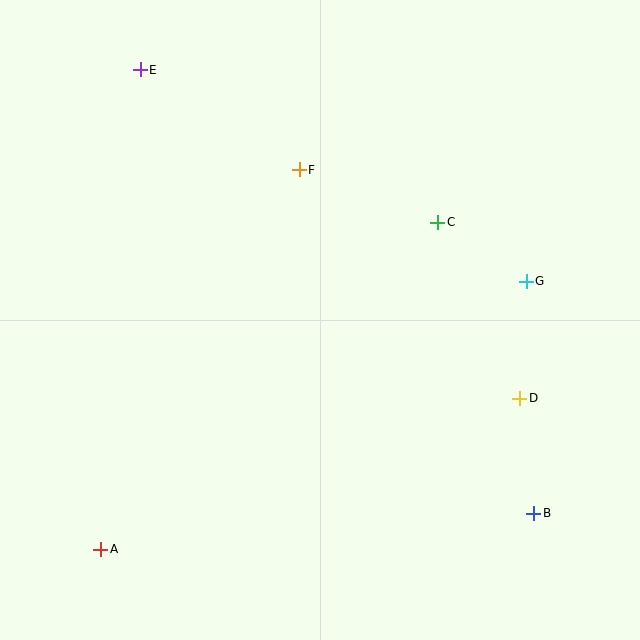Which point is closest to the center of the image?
Point F at (299, 170) is closest to the center.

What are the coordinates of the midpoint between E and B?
The midpoint between E and B is at (337, 292).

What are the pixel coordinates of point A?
Point A is at (101, 549).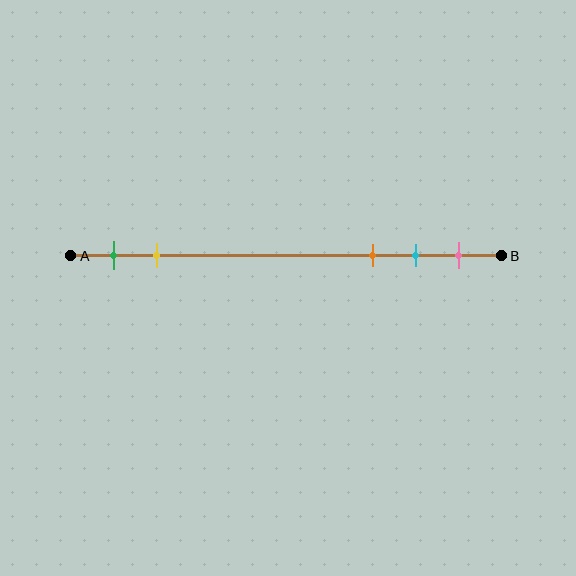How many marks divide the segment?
There are 5 marks dividing the segment.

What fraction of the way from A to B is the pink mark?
The pink mark is approximately 90% (0.9) of the way from A to B.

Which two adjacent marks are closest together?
The cyan and pink marks are the closest adjacent pair.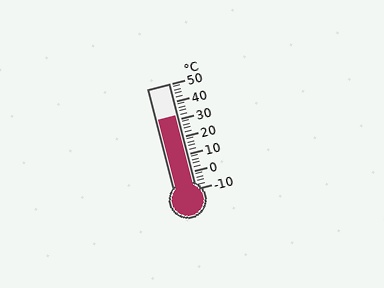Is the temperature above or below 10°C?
The temperature is above 10°C.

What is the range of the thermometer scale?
The thermometer scale ranges from -10°C to 50°C.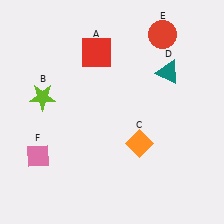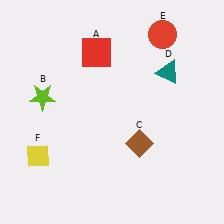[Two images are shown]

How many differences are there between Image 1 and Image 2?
There are 2 differences between the two images.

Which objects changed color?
C changed from orange to brown. F changed from pink to yellow.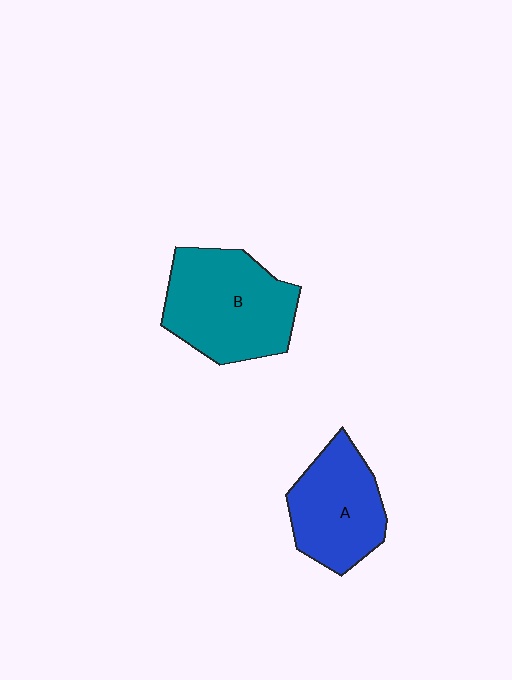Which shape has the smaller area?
Shape A (blue).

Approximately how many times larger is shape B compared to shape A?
Approximately 1.3 times.